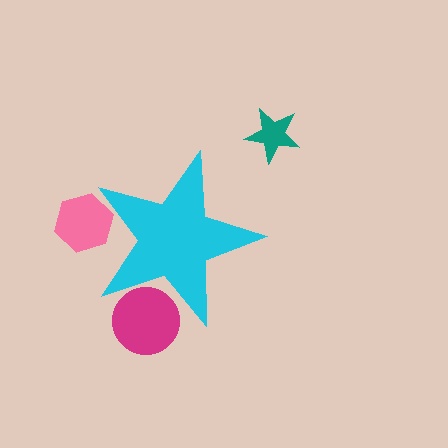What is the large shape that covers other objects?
A cyan star.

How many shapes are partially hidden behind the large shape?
3 shapes are partially hidden.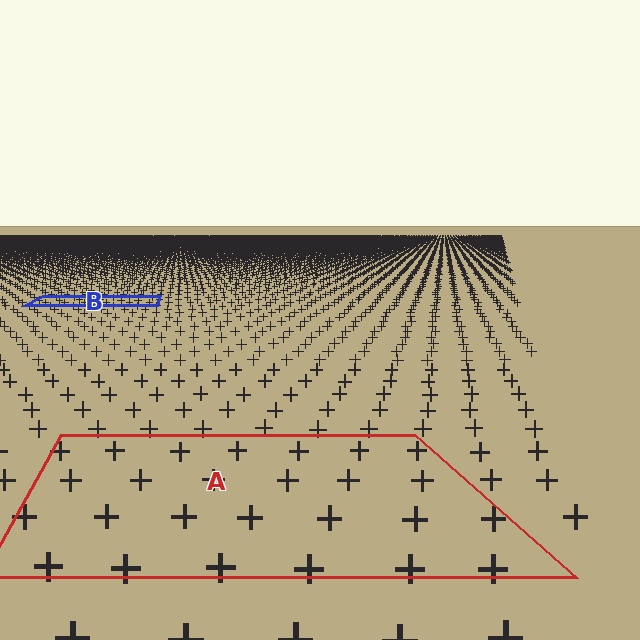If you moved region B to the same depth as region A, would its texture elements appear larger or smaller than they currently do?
They would appear larger. At a closer depth, the same texture elements are projected at a bigger on-screen size.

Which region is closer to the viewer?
Region A is closer. The texture elements there are larger and more spread out.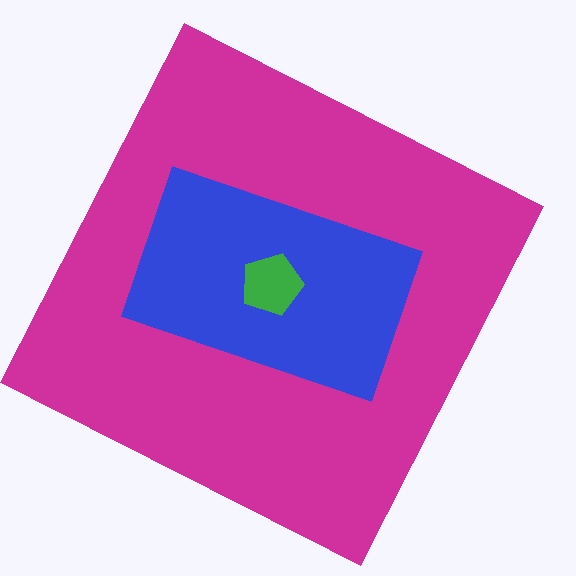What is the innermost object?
The green pentagon.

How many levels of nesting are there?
3.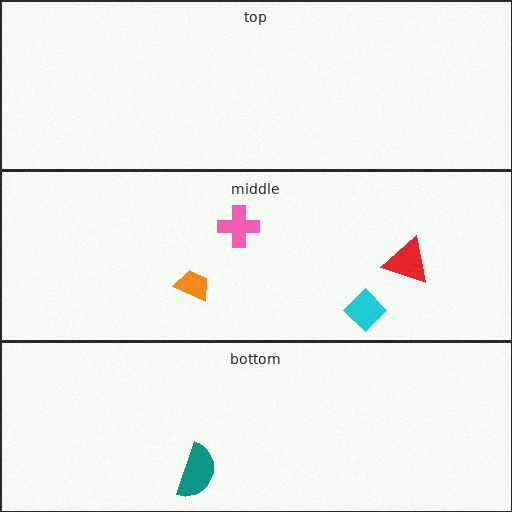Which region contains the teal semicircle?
The bottom region.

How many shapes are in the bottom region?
1.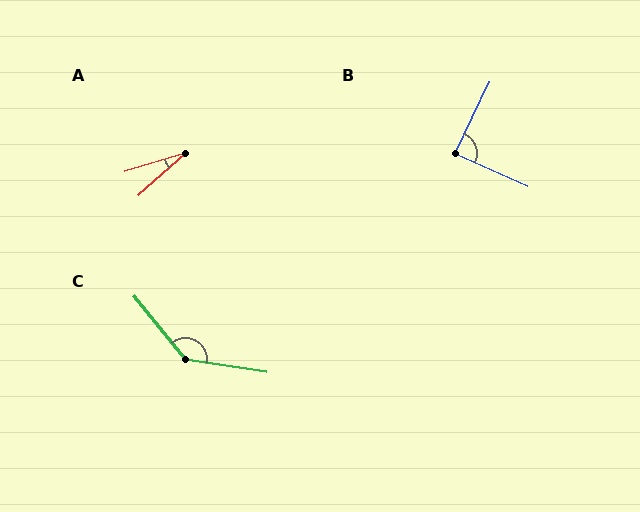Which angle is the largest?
C, at approximately 137 degrees.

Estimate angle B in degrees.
Approximately 88 degrees.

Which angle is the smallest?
A, at approximately 26 degrees.